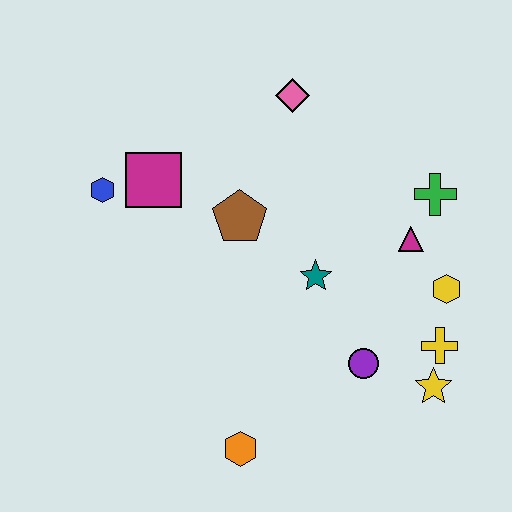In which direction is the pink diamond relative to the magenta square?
The pink diamond is to the right of the magenta square.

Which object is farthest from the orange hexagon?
The pink diamond is farthest from the orange hexagon.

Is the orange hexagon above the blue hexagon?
No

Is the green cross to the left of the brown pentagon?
No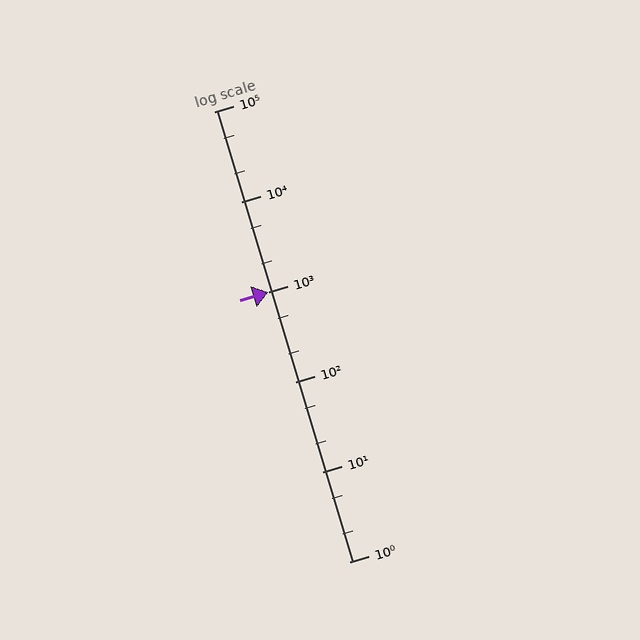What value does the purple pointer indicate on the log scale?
The pointer indicates approximately 1000.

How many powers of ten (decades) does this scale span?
The scale spans 5 decades, from 1 to 100000.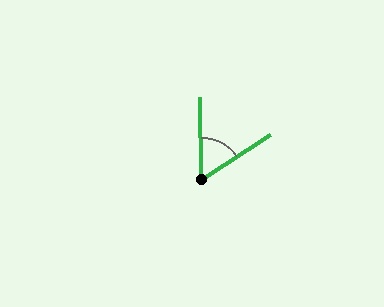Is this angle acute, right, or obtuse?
It is acute.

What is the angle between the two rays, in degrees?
Approximately 57 degrees.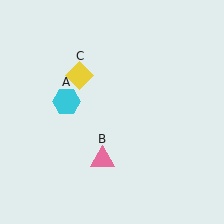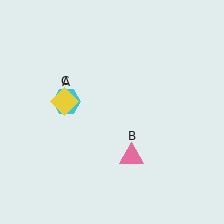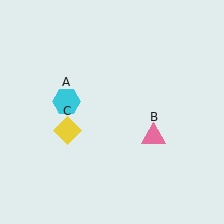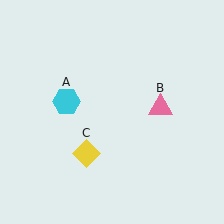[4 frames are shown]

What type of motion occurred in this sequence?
The pink triangle (object B), yellow diamond (object C) rotated counterclockwise around the center of the scene.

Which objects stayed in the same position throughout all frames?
Cyan hexagon (object A) remained stationary.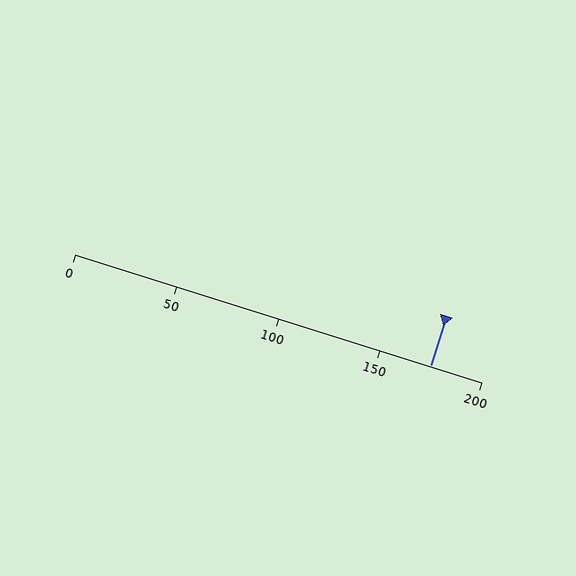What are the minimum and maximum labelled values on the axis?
The axis runs from 0 to 200.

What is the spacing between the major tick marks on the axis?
The major ticks are spaced 50 apart.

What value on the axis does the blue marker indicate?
The marker indicates approximately 175.